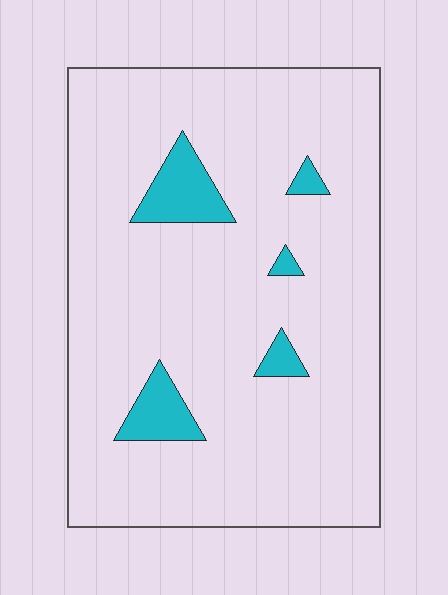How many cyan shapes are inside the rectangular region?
5.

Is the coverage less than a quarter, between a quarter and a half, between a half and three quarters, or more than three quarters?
Less than a quarter.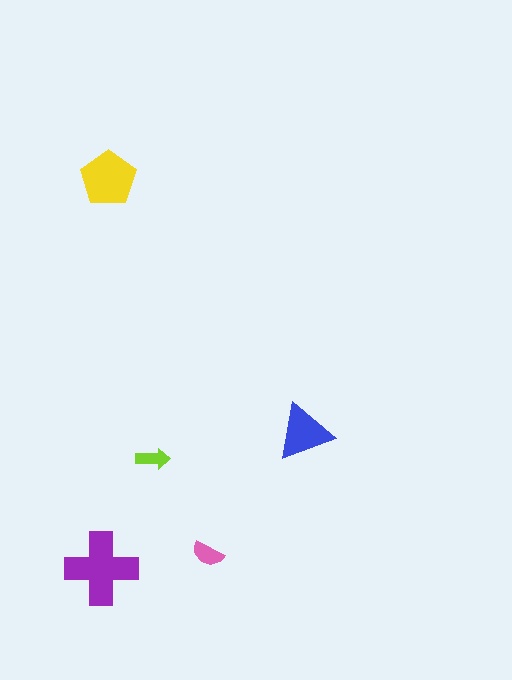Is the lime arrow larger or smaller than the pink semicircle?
Smaller.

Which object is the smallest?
The lime arrow.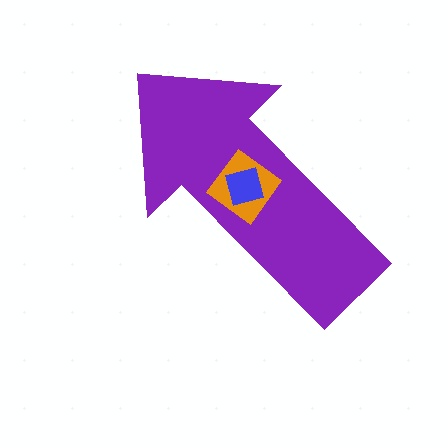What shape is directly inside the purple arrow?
The orange diamond.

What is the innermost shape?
The blue square.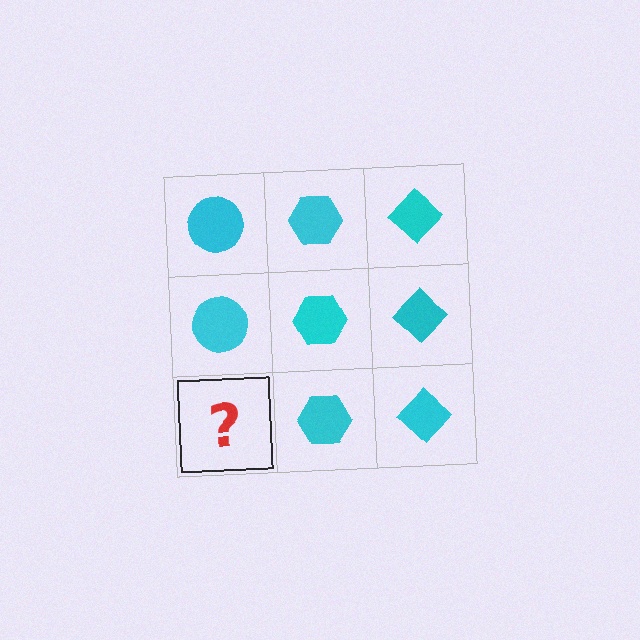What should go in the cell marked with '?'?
The missing cell should contain a cyan circle.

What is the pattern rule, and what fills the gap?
The rule is that each column has a consistent shape. The gap should be filled with a cyan circle.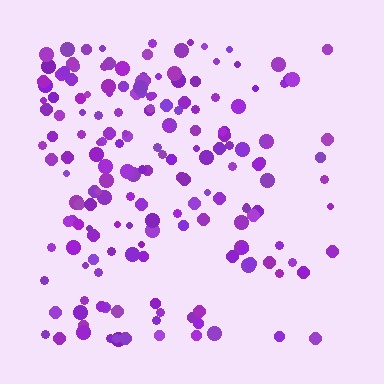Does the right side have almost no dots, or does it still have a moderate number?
Still a moderate number, just noticeably fewer than the left.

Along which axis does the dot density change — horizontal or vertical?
Horizontal.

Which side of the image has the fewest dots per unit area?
The right.